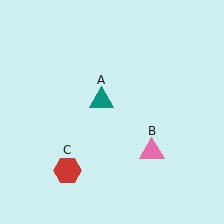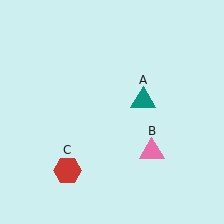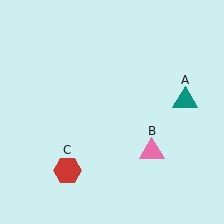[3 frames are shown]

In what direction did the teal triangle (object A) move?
The teal triangle (object A) moved right.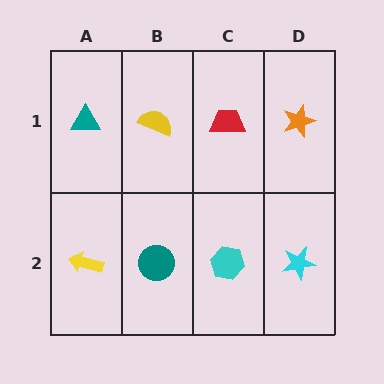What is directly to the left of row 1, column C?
A yellow semicircle.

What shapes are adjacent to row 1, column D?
A cyan star (row 2, column D), a red trapezoid (row 1, column C).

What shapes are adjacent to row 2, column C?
A red trapezoid (row 1, column C), a teal circle (row 2, column B), a cyan star (row 2, column D).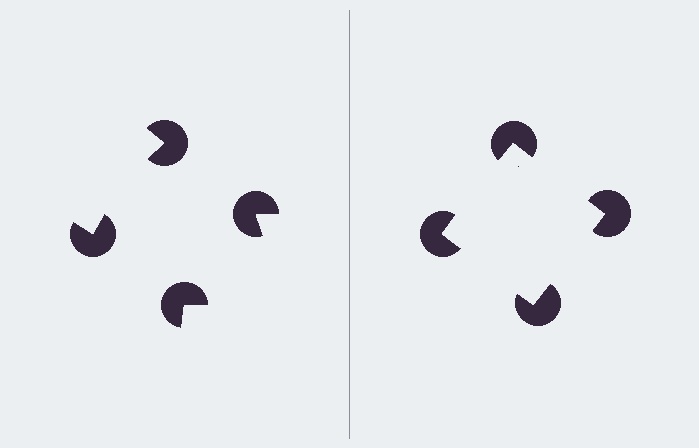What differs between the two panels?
The pac-man discs are positioned identically on both sides; only the wedge orientations differ. On the right they align to a square; on the left they are misaligned.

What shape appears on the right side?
An illusory square.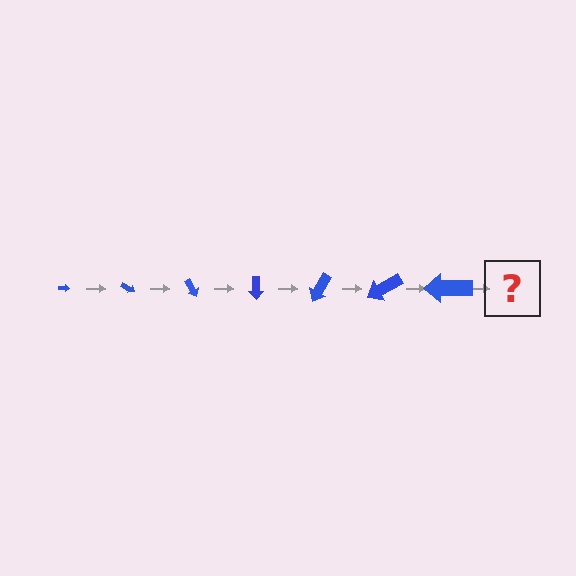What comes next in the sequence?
The next element should be an arrow, larger than the previous one and rotated 210 degrees from the start.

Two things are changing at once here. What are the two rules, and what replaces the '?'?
The two rules are that the arrow grows larger each step and it rotates 30 degrees each step. The '?' should be an arrow, larger than the previous one and rotated 210 degrees from the start.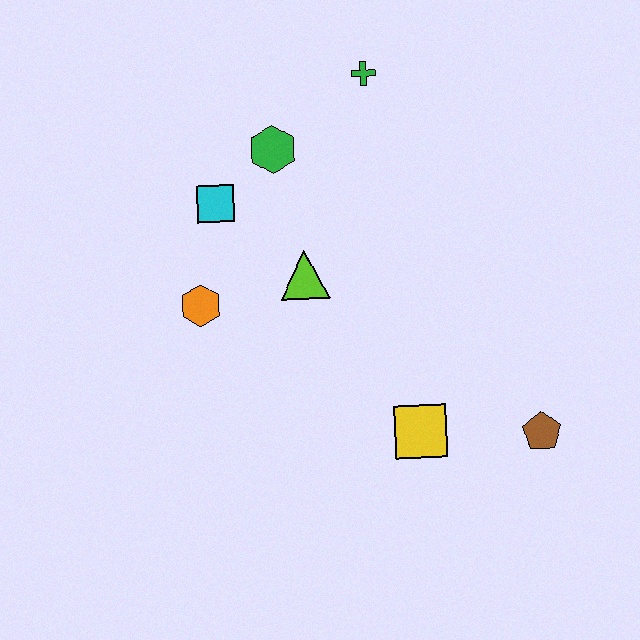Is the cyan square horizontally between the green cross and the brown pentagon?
No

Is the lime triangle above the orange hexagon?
Yes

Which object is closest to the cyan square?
The green hexagon is closest to the cyan square.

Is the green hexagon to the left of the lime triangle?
Yes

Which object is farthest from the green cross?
The brown pentagon is farthest from the green cross.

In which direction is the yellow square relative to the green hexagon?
The yellow square is below the green hexagon.